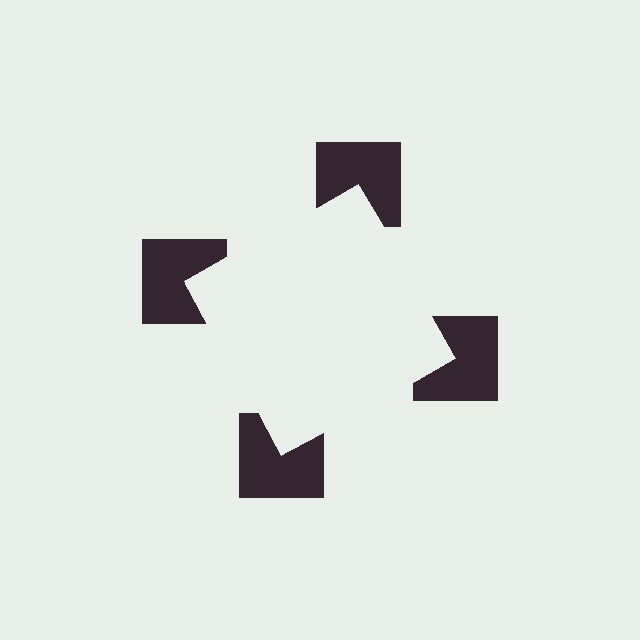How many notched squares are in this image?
There are 4 — one at each vertex of the illusory square.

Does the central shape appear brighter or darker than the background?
It typically appears slightly brighter than the background, even though no actual brightness change is drawn.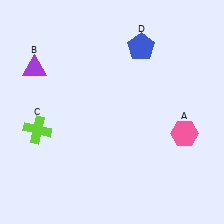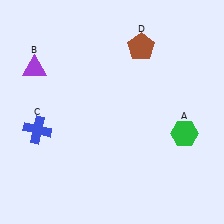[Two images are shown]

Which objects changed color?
A changed from pink to green. C changed from lime to blue. D changed from blue to brown.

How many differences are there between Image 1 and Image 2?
There are 3 differences between the two images.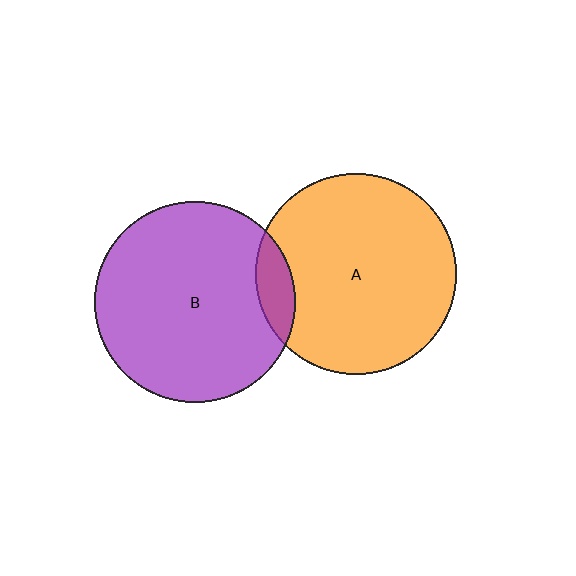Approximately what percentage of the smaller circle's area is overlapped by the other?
Approximately 10%.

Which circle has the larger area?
Circle A (orange).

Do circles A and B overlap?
Yes.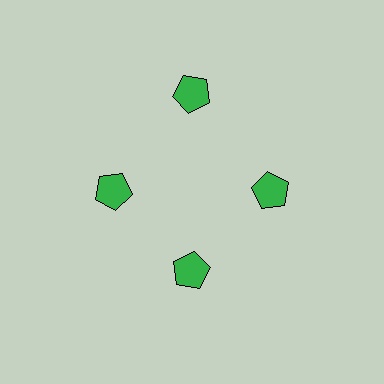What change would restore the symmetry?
The symmetry would be restored by moving it inward, back onto the ring so that all 4 pentagons sit at equal angles and equal distance from the center.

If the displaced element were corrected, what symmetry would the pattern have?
It would have 4-fold rotational symmetry — the pattern would map onto itself every 90 degrees.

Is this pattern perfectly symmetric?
No. The 4 green pentagons are arranged in a ring, but one element near the 12 o'clock position is pushed outward from the center, breaking the 4-fold rotational symmetry.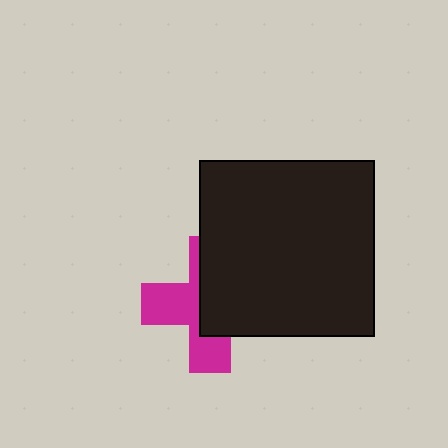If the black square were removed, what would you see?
You would see the complete magenta cross.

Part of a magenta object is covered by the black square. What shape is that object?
It is a cross.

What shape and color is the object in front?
The object in front is a black square.